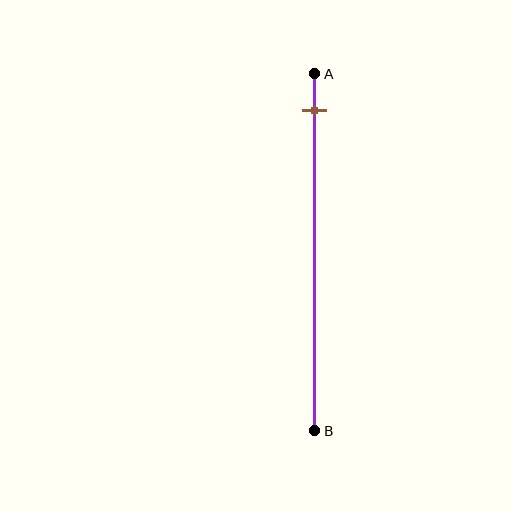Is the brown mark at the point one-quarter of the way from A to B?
No, the mark is at about 10% from A, not at the 25% one-quarter point.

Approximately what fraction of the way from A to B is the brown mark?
The brown mark is approximately 10% of the way from A to B.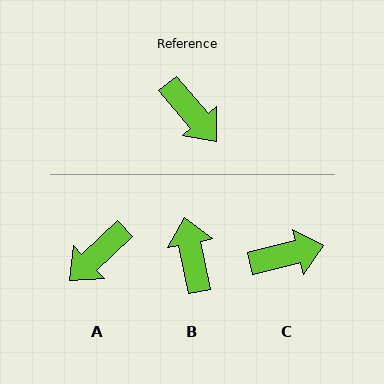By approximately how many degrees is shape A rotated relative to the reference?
Approximately 87 degrees clockwise.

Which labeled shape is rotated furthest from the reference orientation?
B, about 151 degrees away.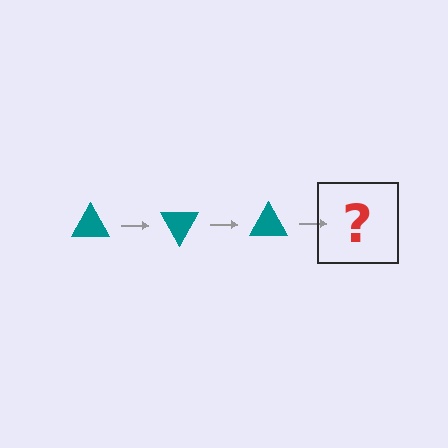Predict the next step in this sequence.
The next step is a teal triangle rotated 180 degrees.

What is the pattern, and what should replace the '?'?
The pattern is that the triangle rotates 60 degrees each step. The '?' should be a teal triangle rotated 180 degrees.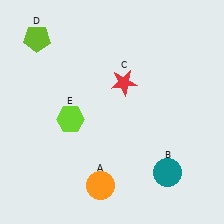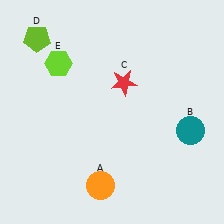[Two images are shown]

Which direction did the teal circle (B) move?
The teal circle (B) moved up.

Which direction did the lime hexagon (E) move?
The lime hexagon (E) moved up.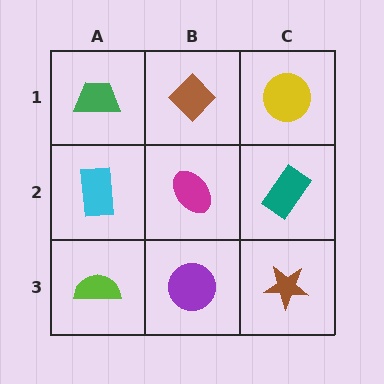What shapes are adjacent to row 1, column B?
A magenta ellipse (row 2, column B), a green trapezoid (row 1, column A), a yellow circle (row 1, column C).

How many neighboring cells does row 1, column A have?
2.